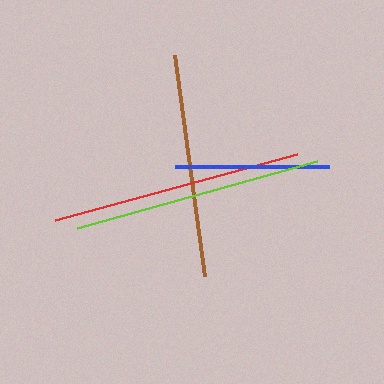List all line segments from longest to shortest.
From longest to shortest: red, lime, brown, blue.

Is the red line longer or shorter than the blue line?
The red line is longer than the blue line.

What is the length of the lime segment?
The lime segment is approximately 249 pixels long.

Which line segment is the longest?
The red line is the longest at approximately 251 pixels.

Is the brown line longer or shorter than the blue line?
The brown line is longer than the blue line.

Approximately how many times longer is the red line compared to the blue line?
The red line is approximately 1.6 times the length of the blue line.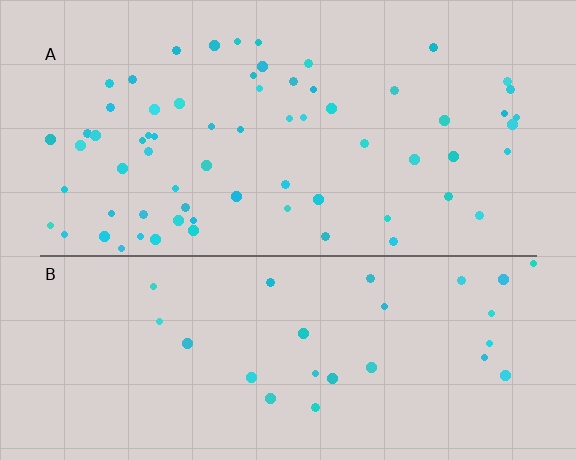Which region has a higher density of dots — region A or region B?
A (the top).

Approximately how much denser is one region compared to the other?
Approximately 2.5× — region A over region B.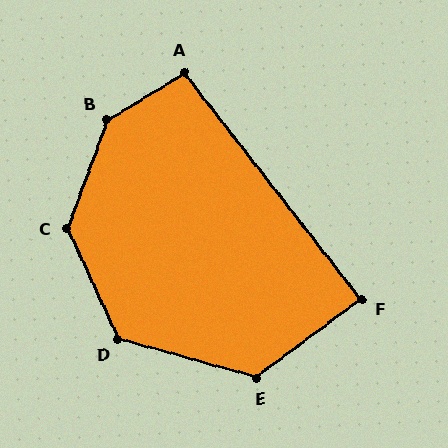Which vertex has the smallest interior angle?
F, at approximately 89 degrees.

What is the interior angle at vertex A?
Approximately 96 degrees (obtuse).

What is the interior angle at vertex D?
Approximately 130 degrees (obtuse).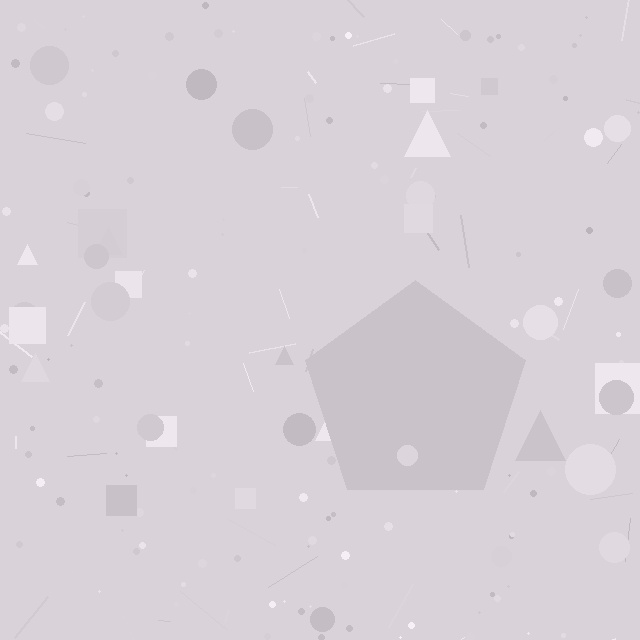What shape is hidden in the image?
A pentagon is hidden in the image.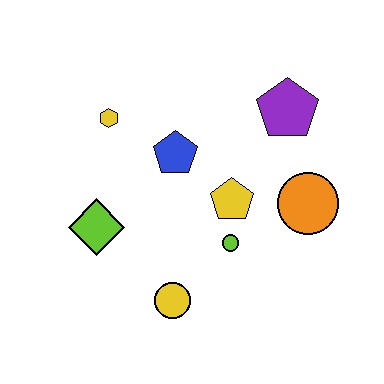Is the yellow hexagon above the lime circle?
Yes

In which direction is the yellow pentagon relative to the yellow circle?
The yellow pentagon is above the yellow circle.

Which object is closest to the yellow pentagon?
The lime circle is closest to the yellow pentagon.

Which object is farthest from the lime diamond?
The purple pentagon is farthest from the lime diamond.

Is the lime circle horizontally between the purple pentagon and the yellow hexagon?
Yes